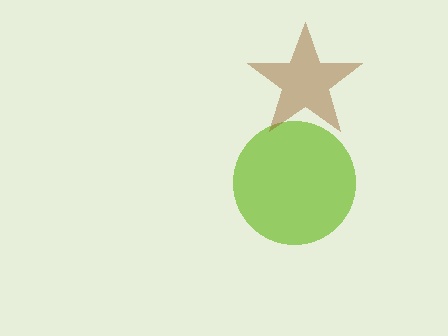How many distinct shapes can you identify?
There are 2 distinct shapes: a lime circle, a brown star.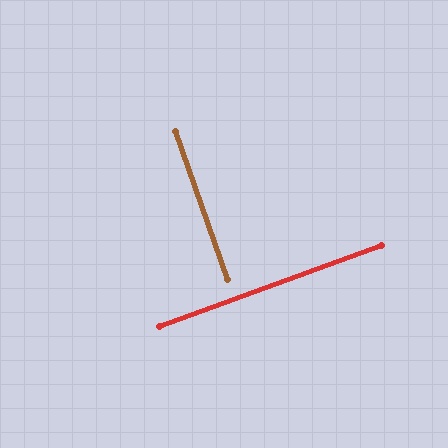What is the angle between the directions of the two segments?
Approximately 89 degrees.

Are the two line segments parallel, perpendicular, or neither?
Perpendicular — they meet at approximately 89°.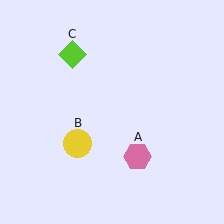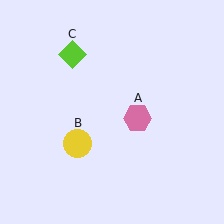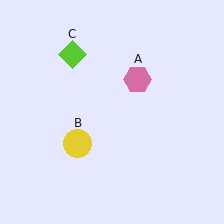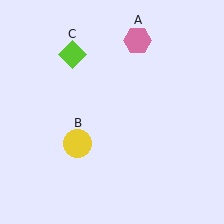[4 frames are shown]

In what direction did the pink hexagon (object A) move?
The pink hexagon (object A) moved up.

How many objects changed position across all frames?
1 object changed position: pink hexagon (object A).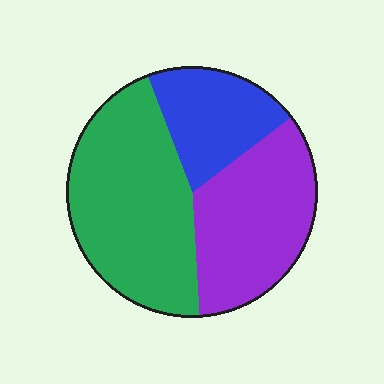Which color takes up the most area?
Green, at roughly 45%.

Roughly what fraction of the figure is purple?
Purple covers roughly 35% of the figure.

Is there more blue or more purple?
Purple.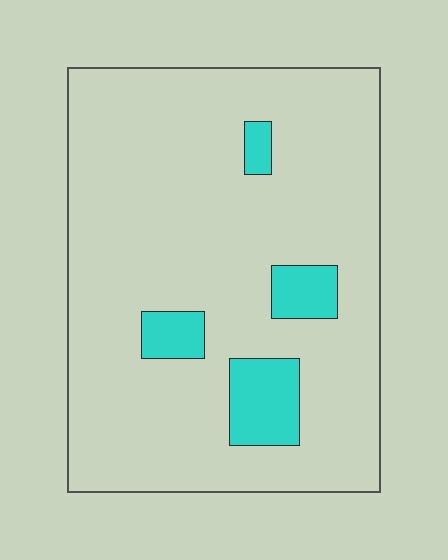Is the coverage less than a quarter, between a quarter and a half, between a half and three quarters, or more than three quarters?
Less than a quarter.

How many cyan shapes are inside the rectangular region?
4.